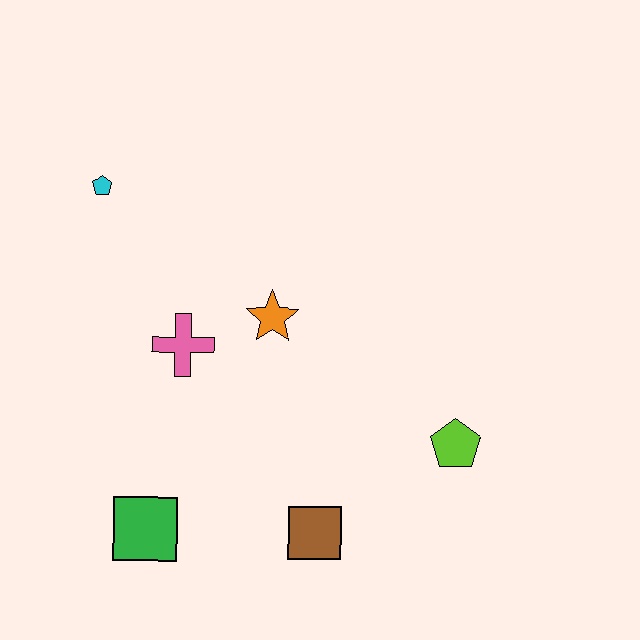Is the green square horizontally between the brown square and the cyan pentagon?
Yes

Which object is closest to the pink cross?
The orange star is closest to the pink cross.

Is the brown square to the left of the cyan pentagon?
No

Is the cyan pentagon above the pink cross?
Yes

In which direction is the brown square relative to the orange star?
The brown square is below the orange star.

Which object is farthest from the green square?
The cyan pentagon is farthest from the green square.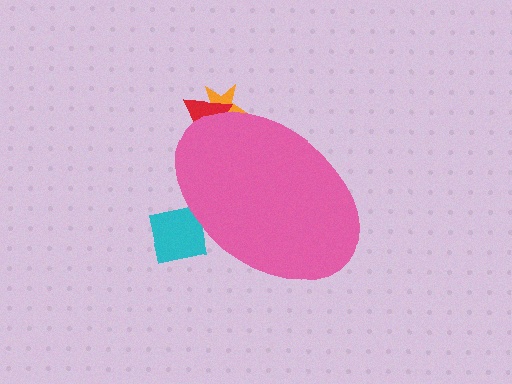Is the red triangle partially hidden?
Yes, the red triangle is partially hidden behind the pink ellipse.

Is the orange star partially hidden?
Yes, the orange star is partially hidden behind the pink ellipse.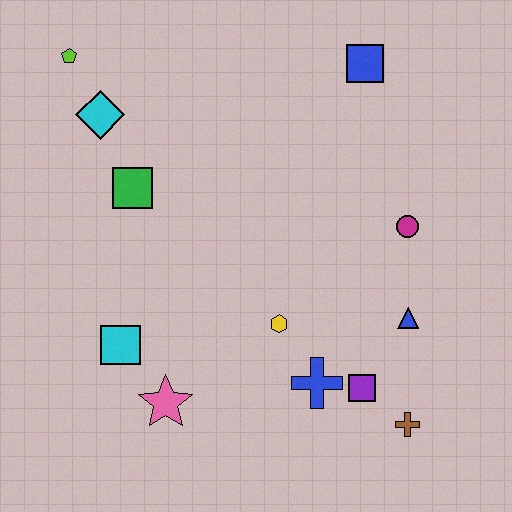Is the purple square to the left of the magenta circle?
Yes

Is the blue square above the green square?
Yes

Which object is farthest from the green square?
The brown cross is farthest from the green square.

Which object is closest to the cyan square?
The pink star is closest to the cyan square.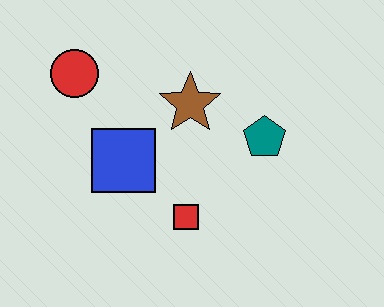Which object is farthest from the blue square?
The teal pentagon is farthest from the blue square.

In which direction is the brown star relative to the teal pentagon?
The brown star is to the left of the teal pentagon.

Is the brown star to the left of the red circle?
No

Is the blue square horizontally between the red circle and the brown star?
Yes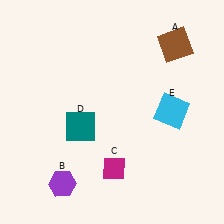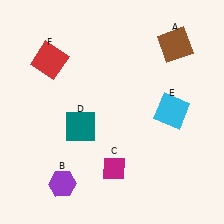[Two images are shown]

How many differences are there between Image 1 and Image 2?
There is 1 difference between the two images.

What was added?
A red square (F) was added in Image 2.